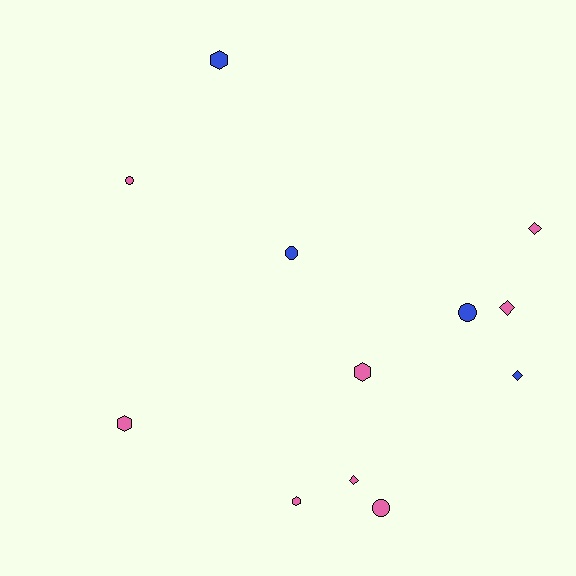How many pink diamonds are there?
There are 3 pink diamonds.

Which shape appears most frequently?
Diamond, with 4 objects.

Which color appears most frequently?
Pink, with 8 objects.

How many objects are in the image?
There are 12 objects.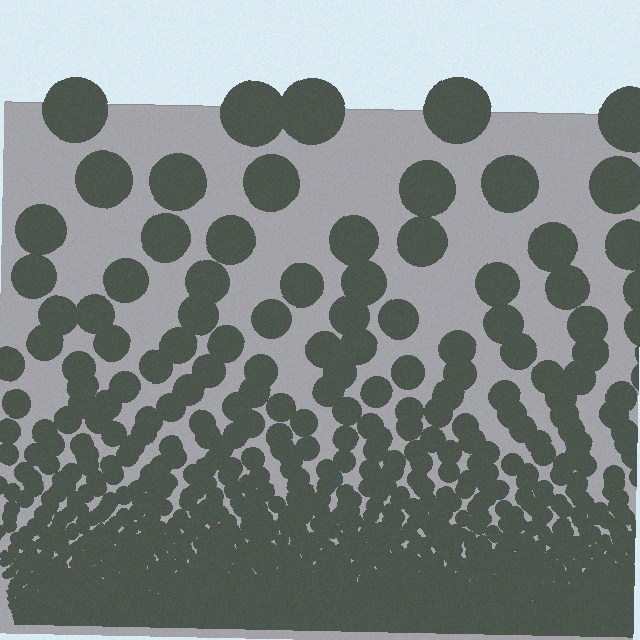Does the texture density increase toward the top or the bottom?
Density increases toward the bottom.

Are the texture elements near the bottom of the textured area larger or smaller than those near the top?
Smaller. The gradient is inverted — elements near the bottom are smaller and denser.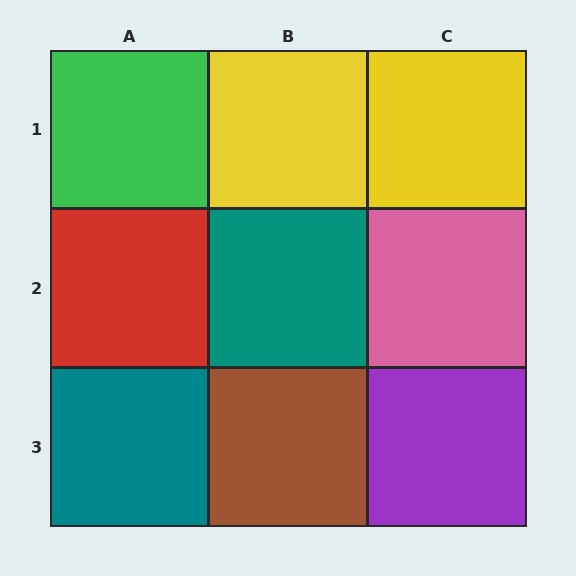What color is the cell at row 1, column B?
Yellow.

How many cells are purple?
1 cell is purple.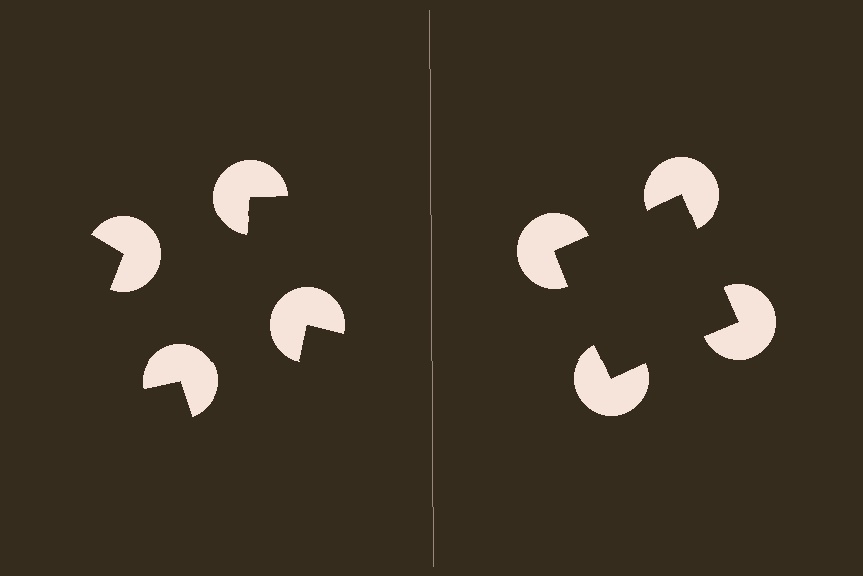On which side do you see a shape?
An illusory square appears on the right side. On the left side the wedge cuts are rotated, so no coherent shape forms.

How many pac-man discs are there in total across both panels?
8 — 4 on each side.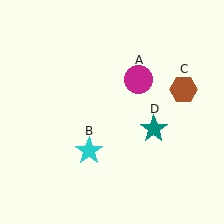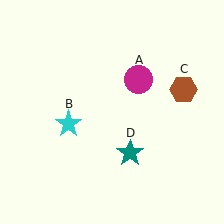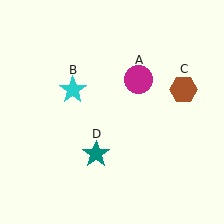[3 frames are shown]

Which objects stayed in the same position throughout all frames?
Magenta circle (object A) and brown hexagon (object C) remained stationary.